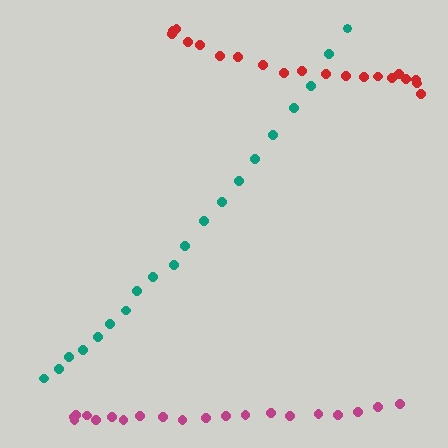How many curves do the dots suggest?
There are 3 distinct paths.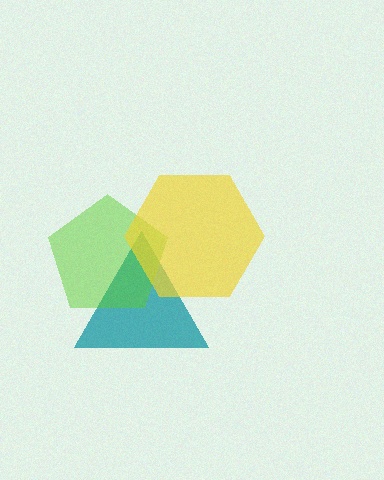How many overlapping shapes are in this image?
There are 3 overlapping shapes in the image.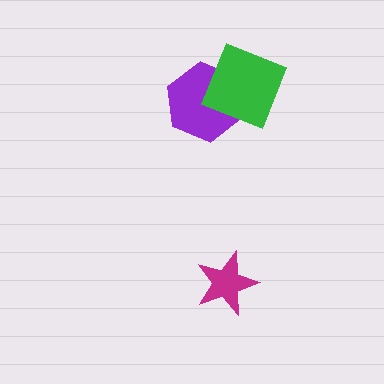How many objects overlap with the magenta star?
0 objects overlap with the magenta star.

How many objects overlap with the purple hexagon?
1 object overlaps with the purple hexagon.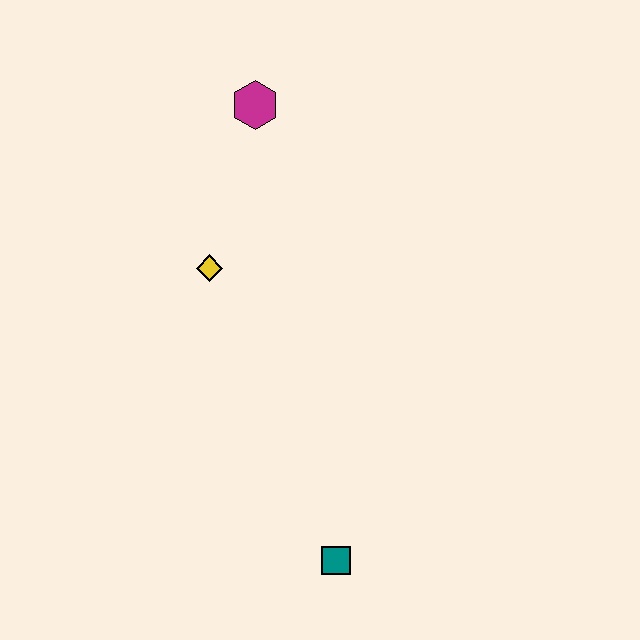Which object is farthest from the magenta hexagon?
The teal square is farthest from the magenta hexagon.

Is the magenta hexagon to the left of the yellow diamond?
No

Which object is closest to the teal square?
The yellow diamond is closest to the teal square.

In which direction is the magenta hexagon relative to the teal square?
The magenta hexagon is above the teal square.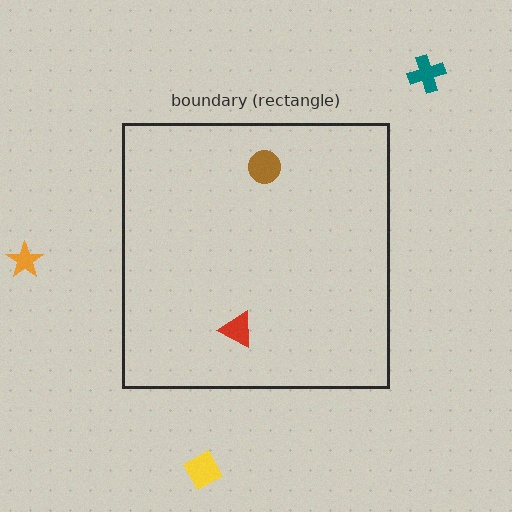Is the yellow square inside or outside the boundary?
Outside.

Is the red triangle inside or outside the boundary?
Inside.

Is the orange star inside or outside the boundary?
Outside.